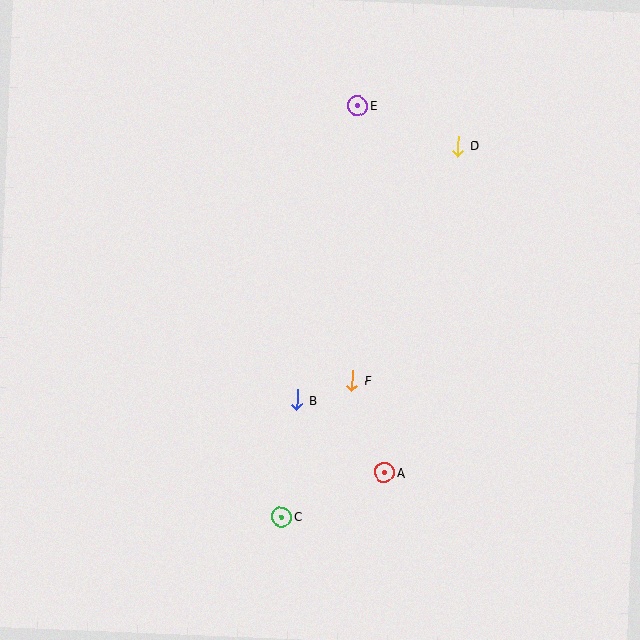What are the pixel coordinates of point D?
Point D is at (458, 146).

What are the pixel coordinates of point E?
Point E is at (358, 106).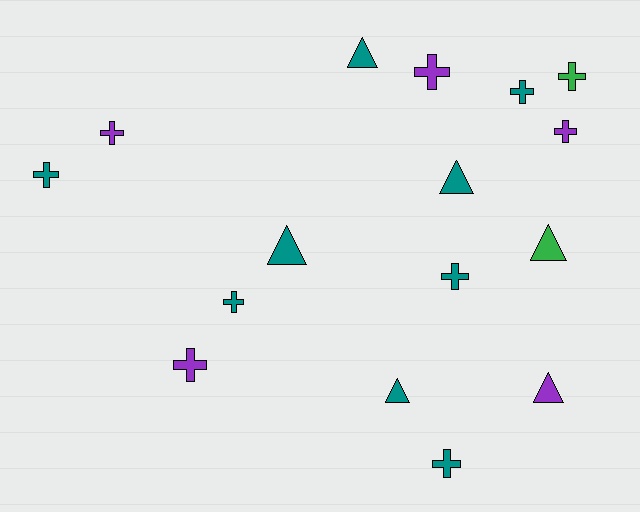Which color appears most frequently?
Teal, with 9 objects.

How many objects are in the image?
There are 16 objects.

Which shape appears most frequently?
Cross, with 10 objects.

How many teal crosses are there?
There are 5 teal crosses.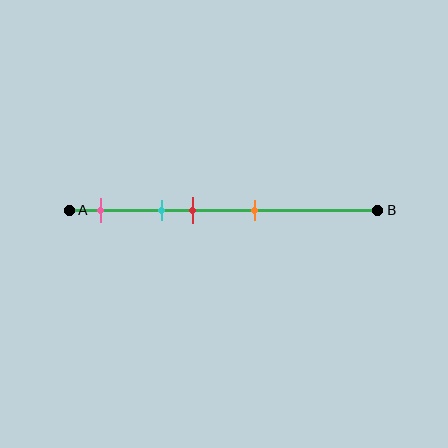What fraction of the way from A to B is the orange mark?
The orange mark is approximately 60% (0.6) of the way from A to B.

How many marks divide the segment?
There are 4 marks dividing the segment.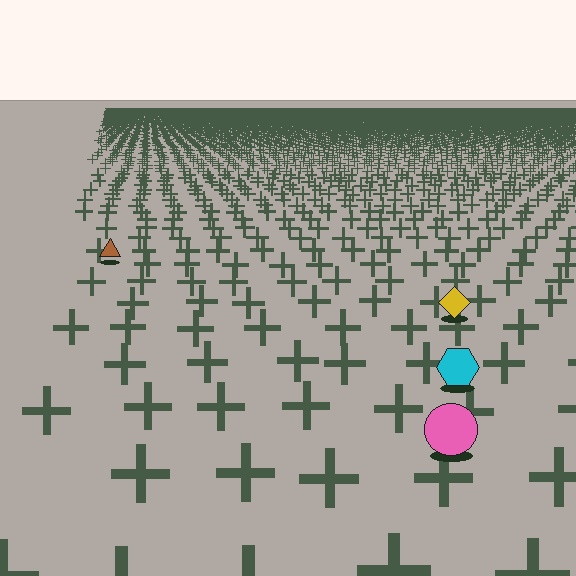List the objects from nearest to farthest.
From nearest to farthest: the pink circle, the cyan hexagon, the yellow diamond, the brown triangle.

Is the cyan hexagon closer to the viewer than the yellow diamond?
Yes. The cyan hexagon is closer — you can tell from the texture gradient: the ground texture is coarser near it.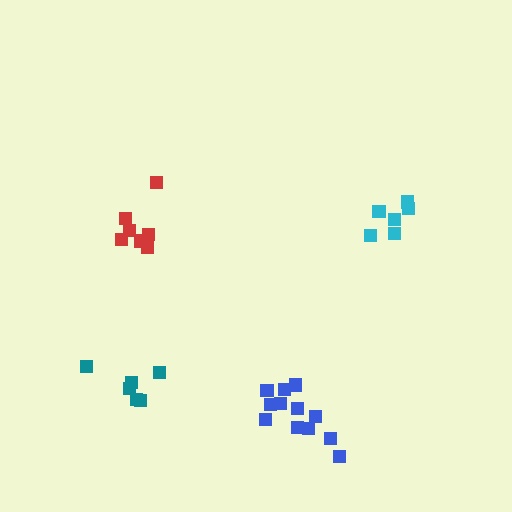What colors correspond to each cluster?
The clusters are colored: cyan, blue, red, teal.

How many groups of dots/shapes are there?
There are 4 groups.